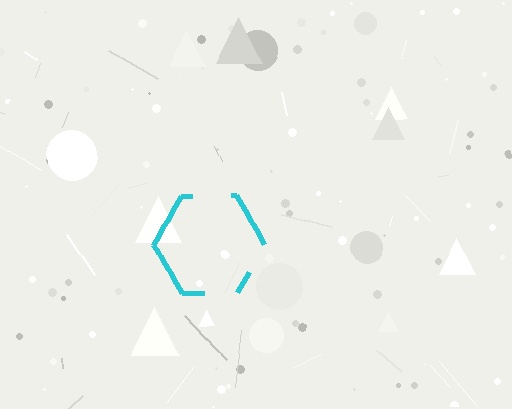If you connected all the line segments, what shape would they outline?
They would outline a hexagon.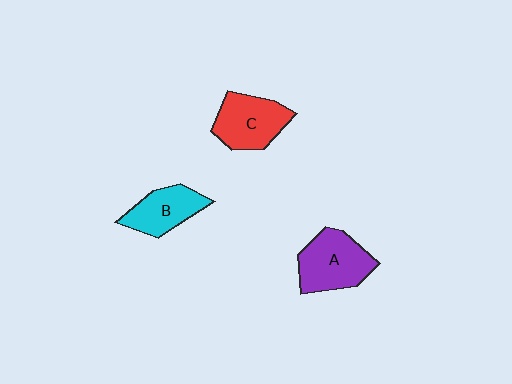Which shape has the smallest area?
Shape B (cyan).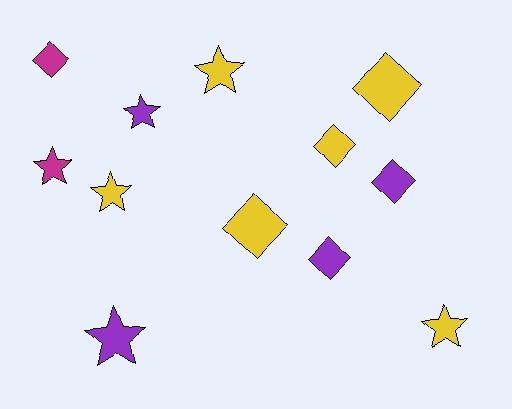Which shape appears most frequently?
Diamond, with 6 objects.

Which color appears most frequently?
Yellow, with 6 objects.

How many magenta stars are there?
There is 1 magenta star.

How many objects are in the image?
There are 12 objects.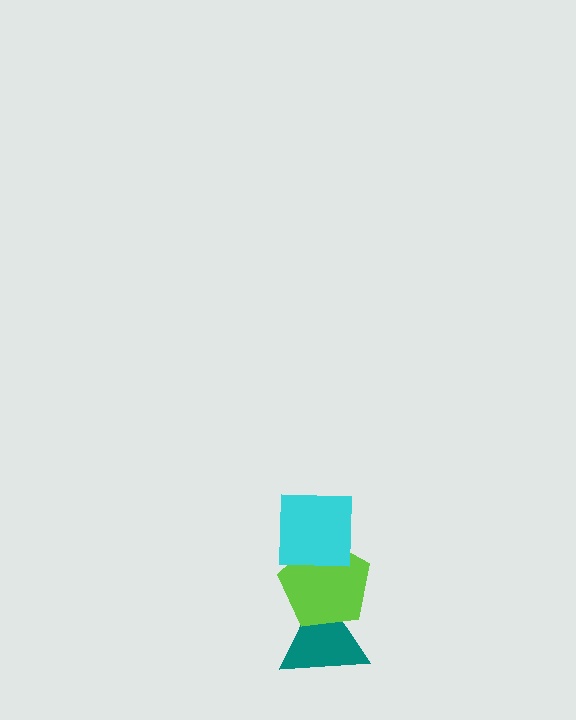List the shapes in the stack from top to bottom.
From top to bottom: the cyan square, the lime pentagon, the teal triangle.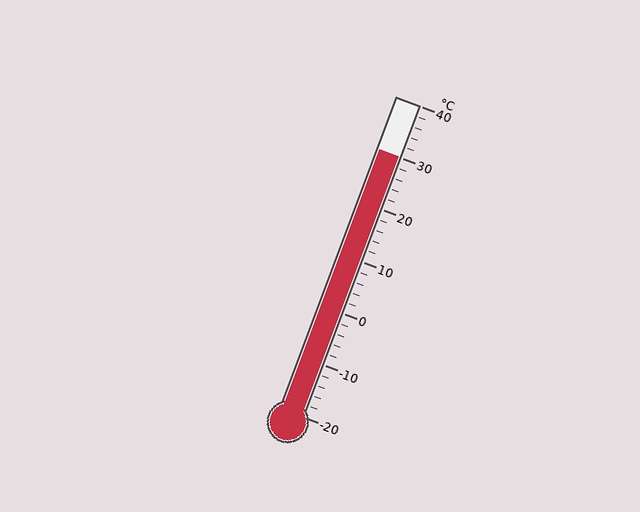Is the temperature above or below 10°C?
The temperature is above 10°C.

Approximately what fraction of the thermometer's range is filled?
The thermometer is filled to approximately 85% of its range.